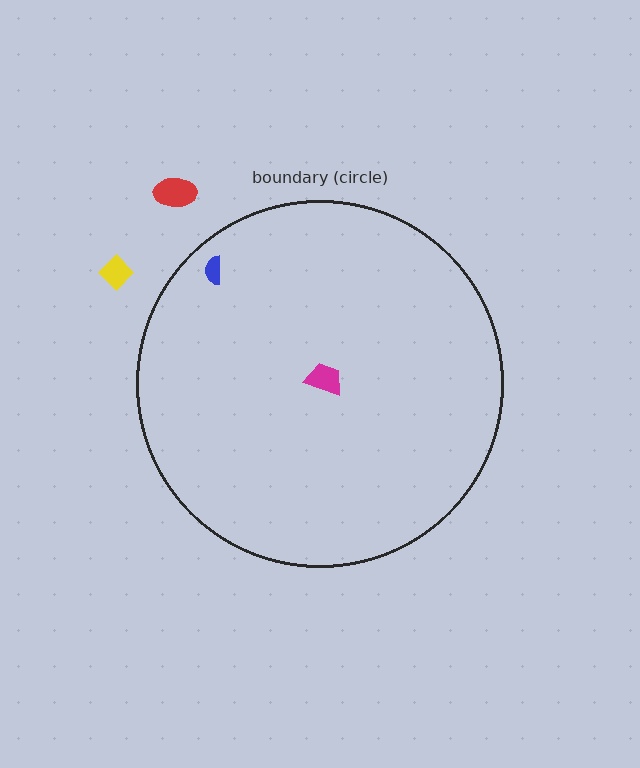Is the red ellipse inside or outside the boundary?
Outside.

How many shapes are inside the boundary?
2 inside, 2 outside.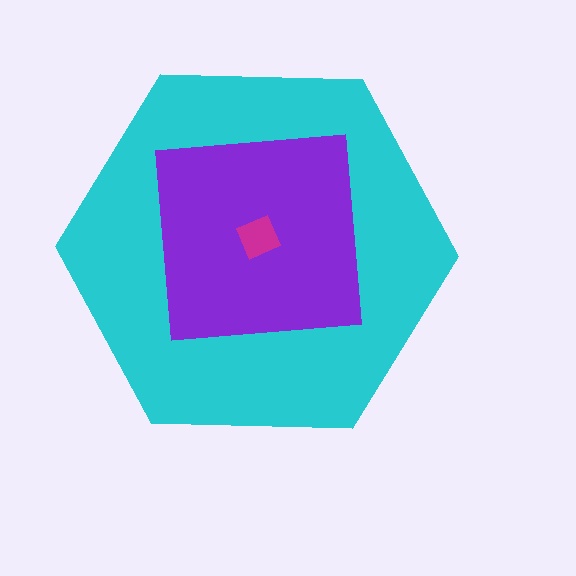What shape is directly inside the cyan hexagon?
The purple square.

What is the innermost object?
The magenta diamond.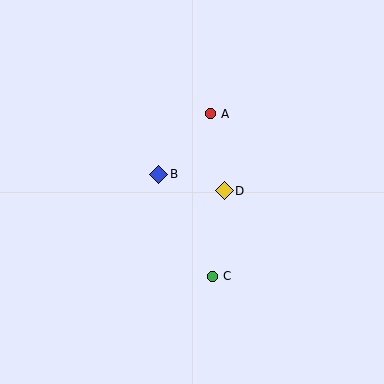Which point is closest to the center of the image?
Point D at (224, 191) is closest to the center.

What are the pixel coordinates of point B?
Point B is at (159, 174).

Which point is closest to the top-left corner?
Point B is closest to the top-left corner.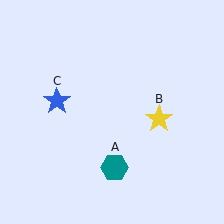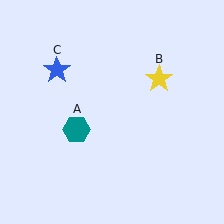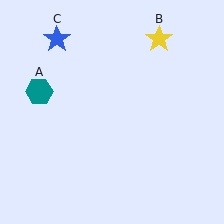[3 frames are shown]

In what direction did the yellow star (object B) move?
The yellow star (object B) moved up.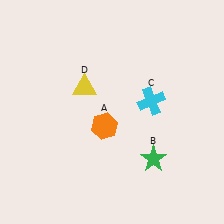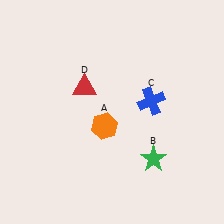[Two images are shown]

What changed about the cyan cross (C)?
In Image 1, C is cyan. In Image 2, it changed to blue.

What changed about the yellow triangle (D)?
In Image 1, D is yellow. In Image 2, it changed to red.